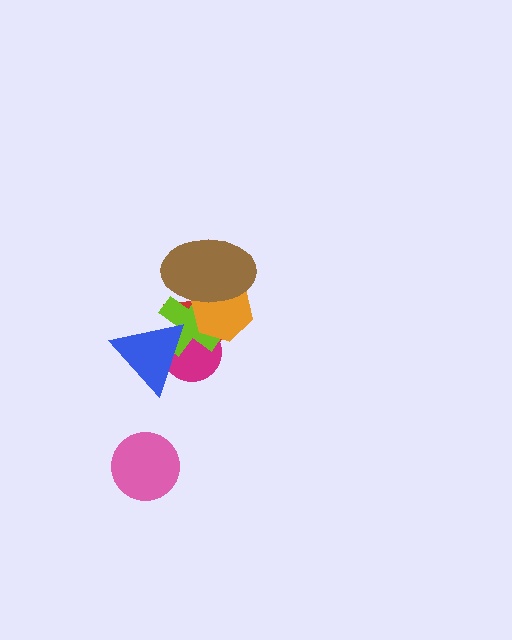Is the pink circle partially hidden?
No, no other shape covers it.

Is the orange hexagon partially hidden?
Yes, it is partially covered by another shape.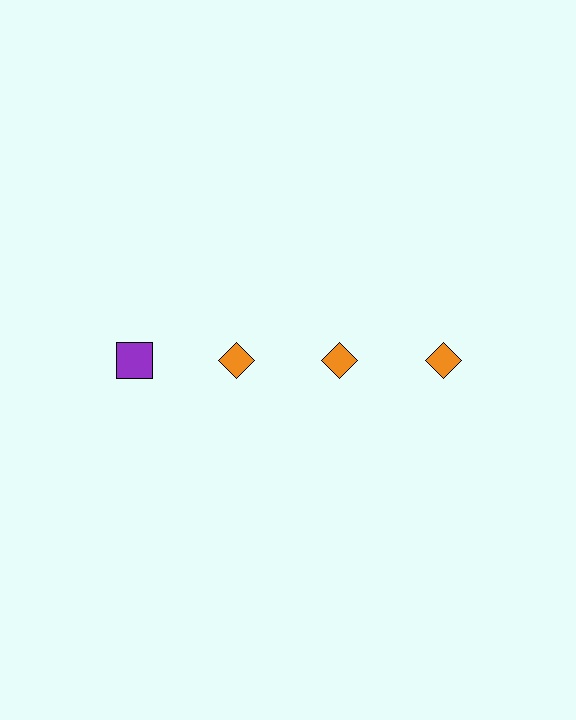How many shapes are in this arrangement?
There are 4 shapes arranged in a grid pattern.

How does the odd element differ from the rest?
It differs in both color (purple instead of orange) and shape (square instead of diamond).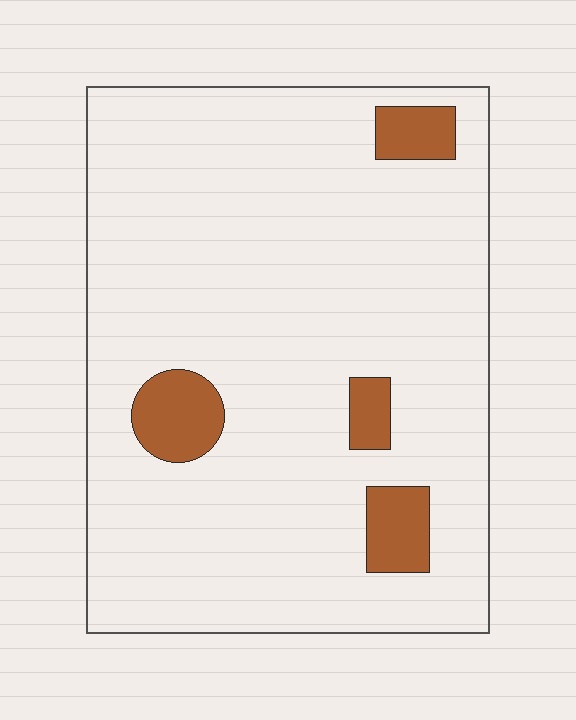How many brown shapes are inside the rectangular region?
4.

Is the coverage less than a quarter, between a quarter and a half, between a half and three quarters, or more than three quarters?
Less than a quarter.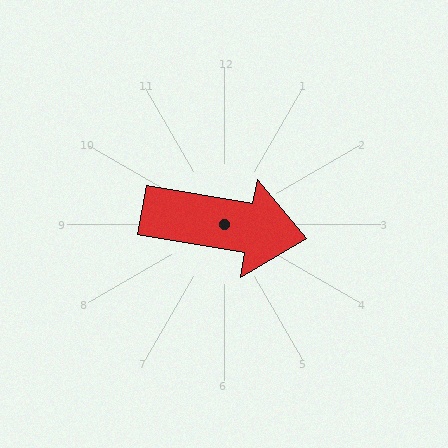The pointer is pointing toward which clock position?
Roughly 3 o'clock.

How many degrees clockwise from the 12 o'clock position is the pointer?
Approximately 100 degrees.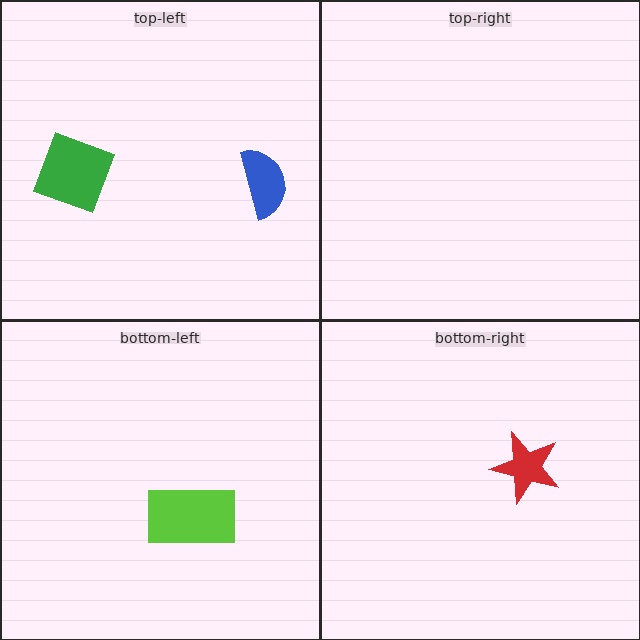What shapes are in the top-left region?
The blue semicircle, the green diamond.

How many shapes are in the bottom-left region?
1.